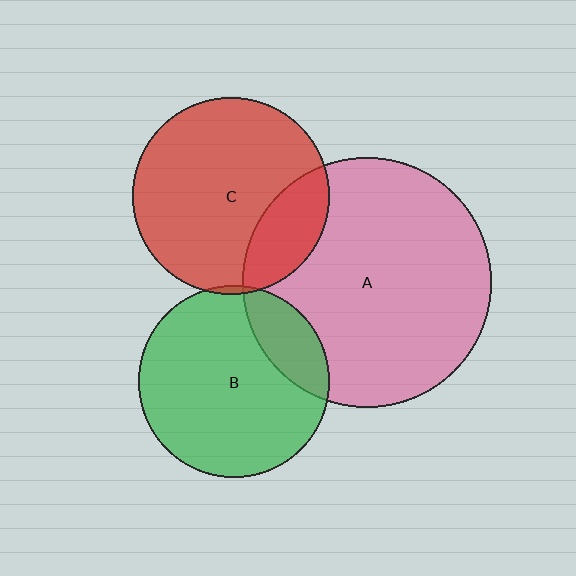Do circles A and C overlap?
Yes.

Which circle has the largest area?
Circle A (pink).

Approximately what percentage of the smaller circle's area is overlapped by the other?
Approximately 20%.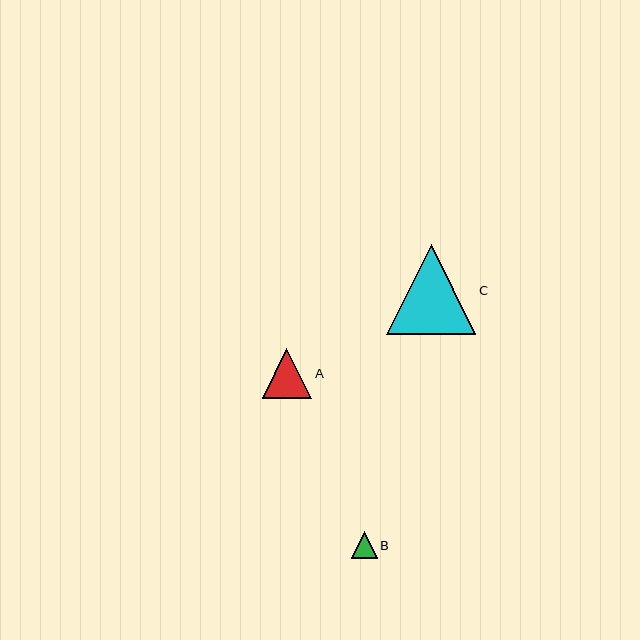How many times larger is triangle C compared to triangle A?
Triangle C is approximately 1.8 times the size of triangle A.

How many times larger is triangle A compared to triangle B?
Triangle A is approximately 1.9 times the size of triangle B.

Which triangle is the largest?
Triangle C is the largest with a size of approximately 90 pixels.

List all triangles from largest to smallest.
From largest to smallest: C, A, B.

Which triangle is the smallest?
Triangle B is the smallest with a size of approximately 26 pixels.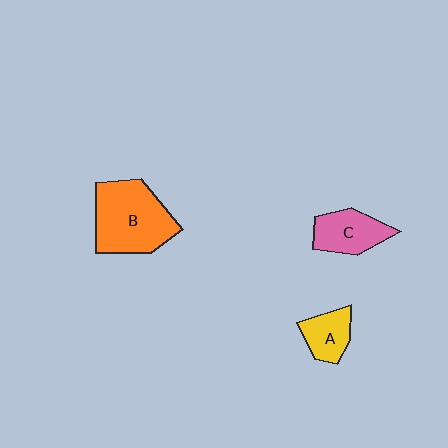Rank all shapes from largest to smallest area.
From largest to smallest: B (orange), C (pink), A (yellow).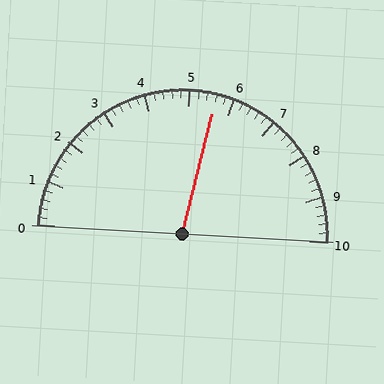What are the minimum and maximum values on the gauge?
The gauge ranges from 0 to 10.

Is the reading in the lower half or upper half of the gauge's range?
The reading is in the upper half of the range (0 to 10).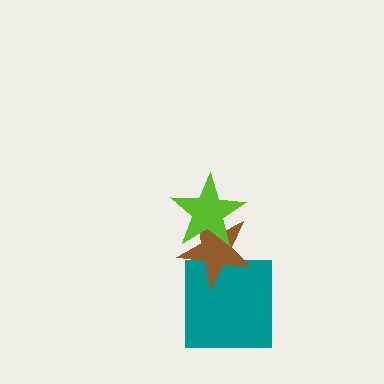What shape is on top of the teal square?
The brown star is on top of the teal square.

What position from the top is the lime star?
The lime star is 1st from the top.